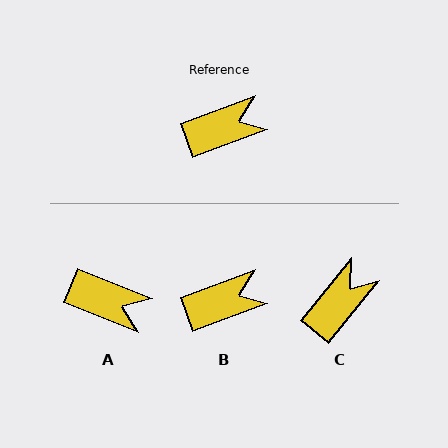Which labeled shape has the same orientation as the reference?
B.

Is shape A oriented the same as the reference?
No, it is off by about 41 degrees.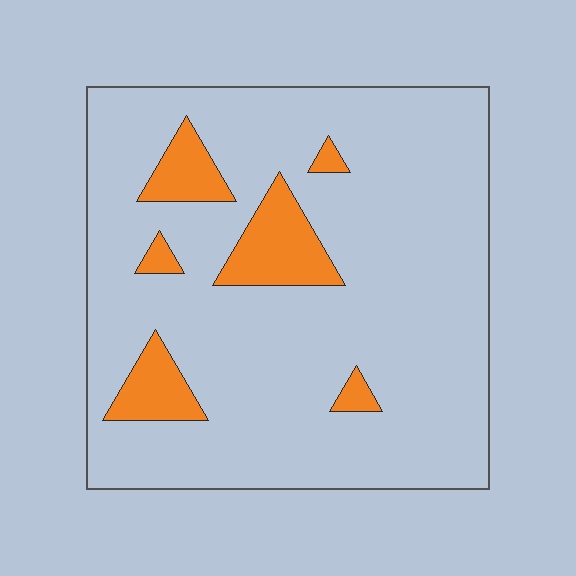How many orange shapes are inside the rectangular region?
6.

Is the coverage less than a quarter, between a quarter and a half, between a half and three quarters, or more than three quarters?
Less than a quarter.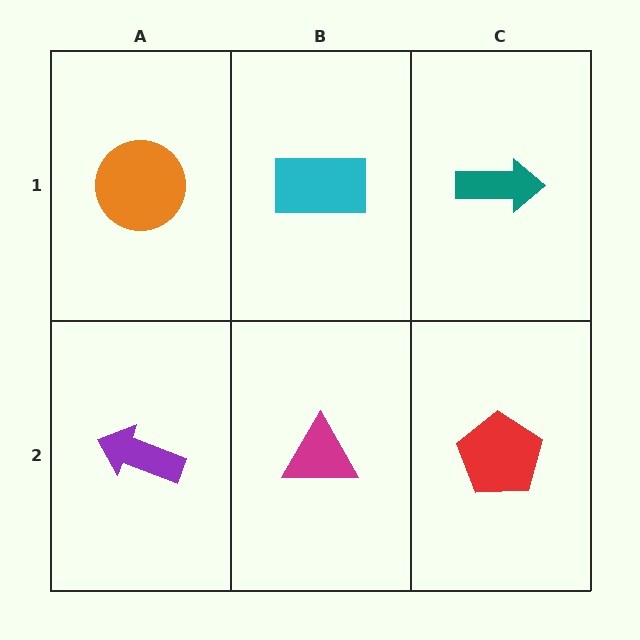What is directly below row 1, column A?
A purple arrow.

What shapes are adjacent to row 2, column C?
A teal arrow (row 1, column C), a magenta triangle (row 2, column B).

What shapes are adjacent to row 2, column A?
An orange circle (row 1, column A), a magenta triangle (row 2, column B).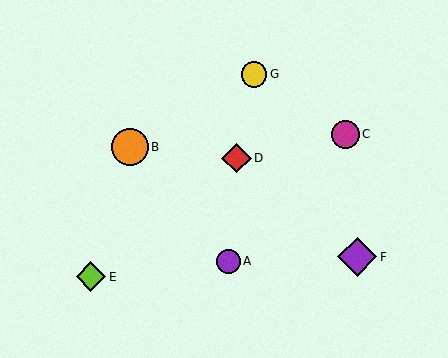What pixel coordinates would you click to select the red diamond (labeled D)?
Click at (236, 158) to select the red diamond D.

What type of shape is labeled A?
Shape A is a purple circle.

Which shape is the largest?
The purple diamond (labeled F) is the largest.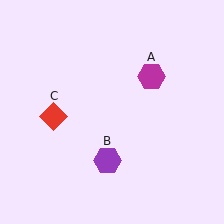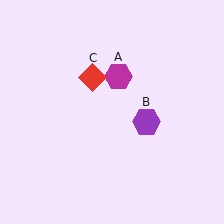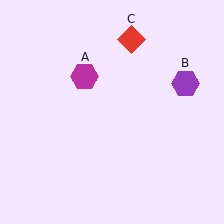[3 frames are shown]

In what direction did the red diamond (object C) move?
The red diamond (object C) moved up and to the right.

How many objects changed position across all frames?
3 objects changed position: magenta hexagon (object A), purple hexagon (object B), red diamond (object C).